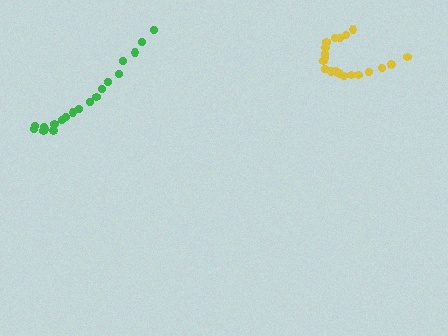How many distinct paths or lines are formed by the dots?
There are 2 distinct paths.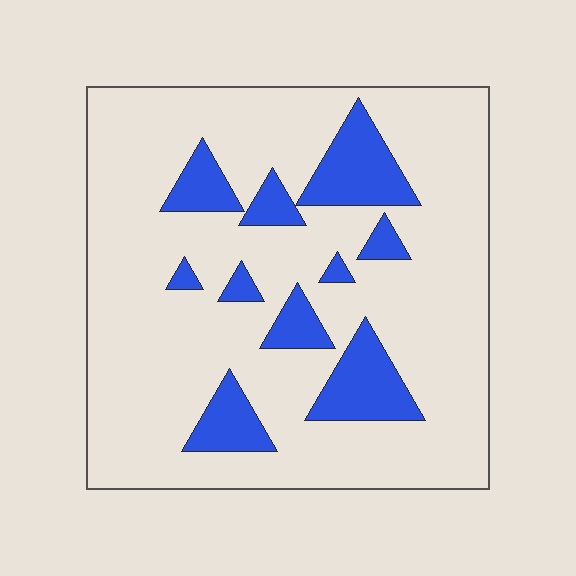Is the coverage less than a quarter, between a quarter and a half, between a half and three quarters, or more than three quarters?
Less than a quarter.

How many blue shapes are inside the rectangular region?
10.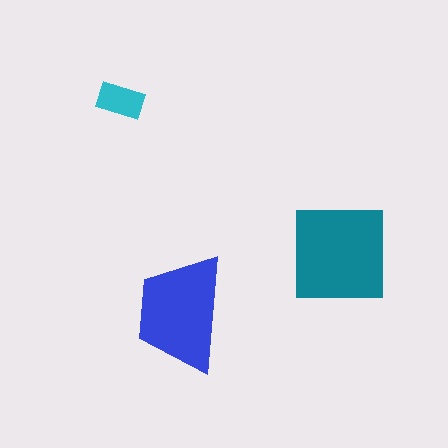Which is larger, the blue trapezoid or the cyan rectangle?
The blue trapezoid.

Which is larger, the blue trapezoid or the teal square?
The teal square.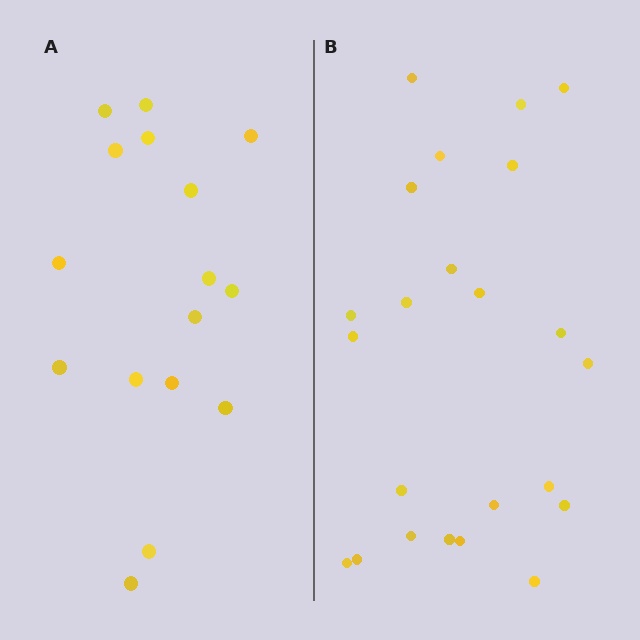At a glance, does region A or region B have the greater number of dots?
Region B (the right region) has more dots.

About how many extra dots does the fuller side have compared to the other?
Region B has roughly 8 or so more dots than region A.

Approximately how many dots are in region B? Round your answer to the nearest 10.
About 20 dots. (The exact count is 23, which rounds to 20.)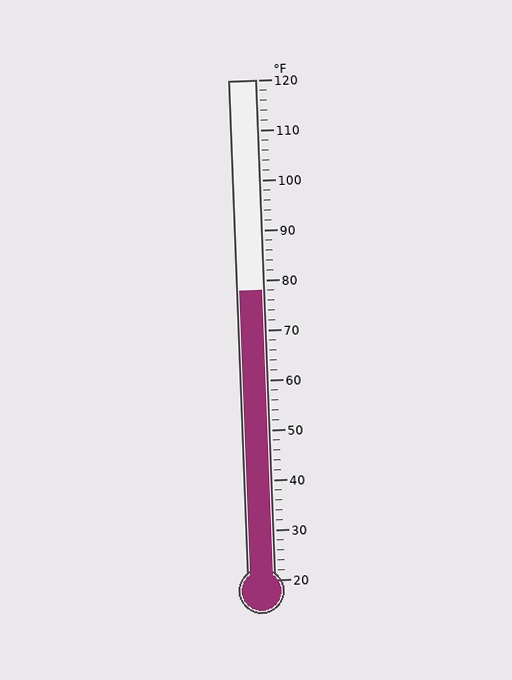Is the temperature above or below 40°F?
The temperature is above 40°F.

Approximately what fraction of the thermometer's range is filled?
The thermometer is filled to approximately 60% of its range.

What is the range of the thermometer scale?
The thermometer scale ranges from 20°F to 120°F.